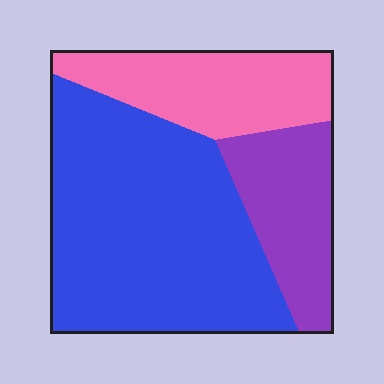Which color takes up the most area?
Blue, at roughly 55%.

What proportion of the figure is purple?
Purple covers 20% of the figure.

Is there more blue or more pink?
Blue.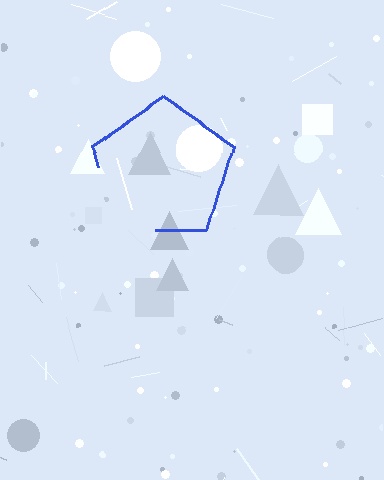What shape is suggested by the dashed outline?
The dashed outline suggests a pentagon.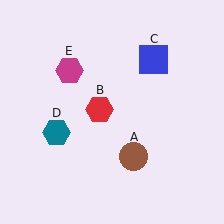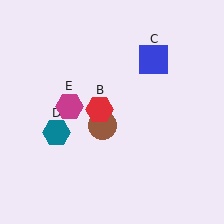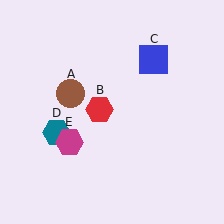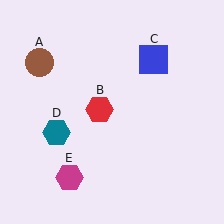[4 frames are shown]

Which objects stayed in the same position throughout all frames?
Red hexagon (object B) and blue square (object C) and teal hexagon (object D) remained stationary.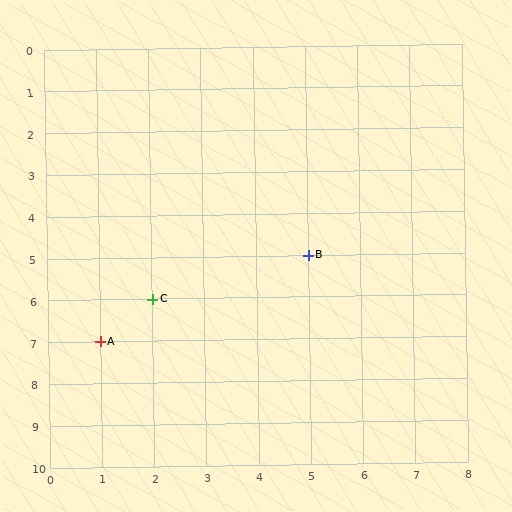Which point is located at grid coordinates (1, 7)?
Point A is at (1, 7).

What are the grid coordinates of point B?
Point B is at grid coordinates (5, 5).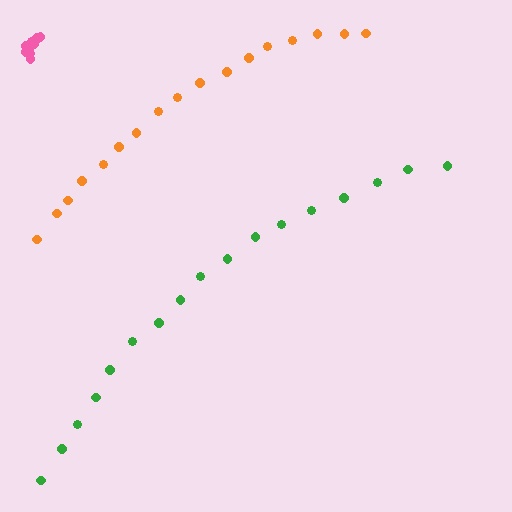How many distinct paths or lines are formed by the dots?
There are 3 distinct paths.